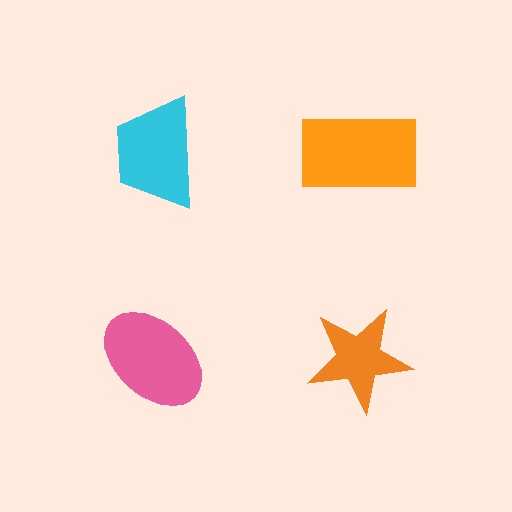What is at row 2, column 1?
A pink ellipse.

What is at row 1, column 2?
An orange rectangle.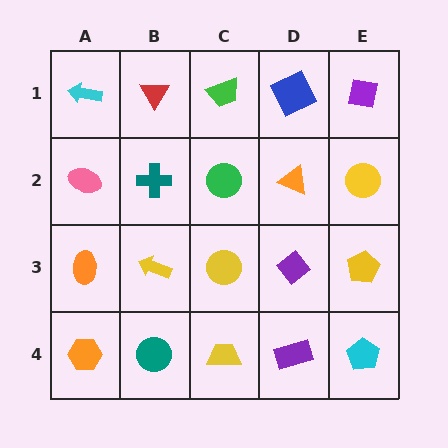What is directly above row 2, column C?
A green trapezoid.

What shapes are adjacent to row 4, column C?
A yellow circle (row 3, column C), a teal circle (row 4, column B), a purple rectangle (row 4, column D).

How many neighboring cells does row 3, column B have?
4.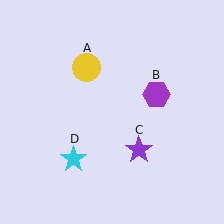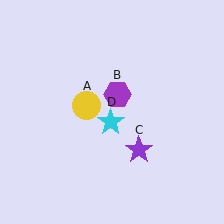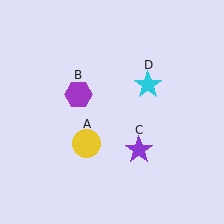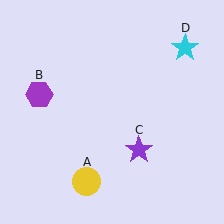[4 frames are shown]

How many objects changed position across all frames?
3 objects changed position: yellow circle (object A), purple hexagon (object B), cyan star (object D).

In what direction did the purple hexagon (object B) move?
The purple hexagon (object B) moved left.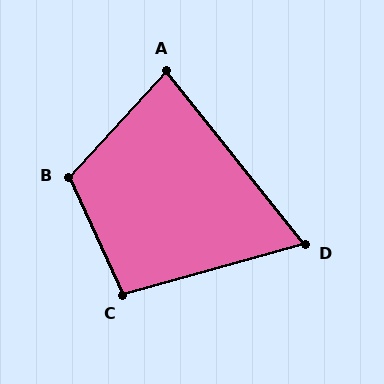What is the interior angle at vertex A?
Approximately 81 degrees (acute).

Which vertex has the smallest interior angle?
D, at approximately 67 degrees.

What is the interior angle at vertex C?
Approximately 99 degrees (obtuse).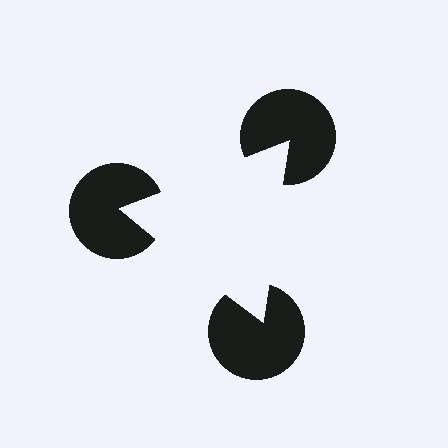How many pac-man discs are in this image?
There are 3 — one at each vertex of the illusory triangle.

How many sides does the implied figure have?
3 sides.